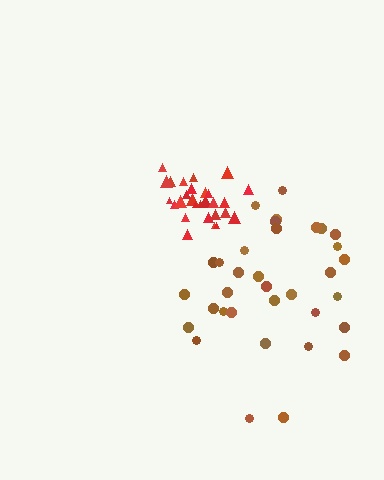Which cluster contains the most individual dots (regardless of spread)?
Brown (34).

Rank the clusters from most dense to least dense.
red, brown.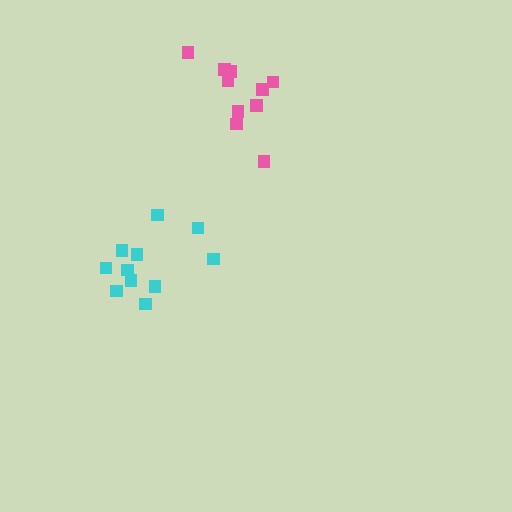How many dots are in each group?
Group 1: 10 dots, Group 2: 11 dots (21 total).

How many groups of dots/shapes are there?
There are 2 groups.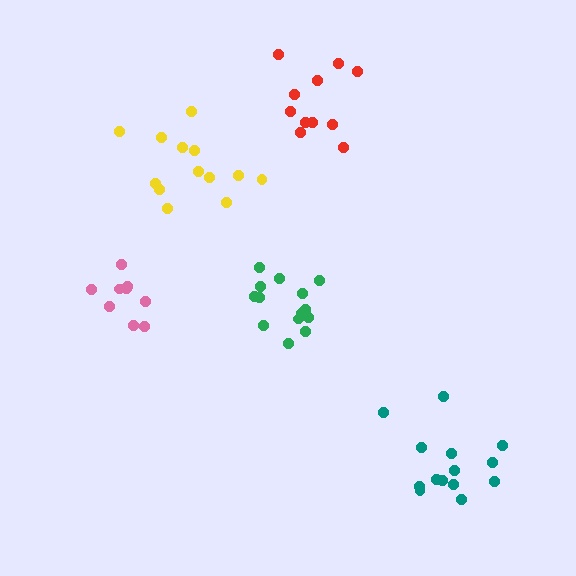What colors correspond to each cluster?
The clusters are colored: red, green, pink, yellow, teal.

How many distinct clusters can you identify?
There are 5 distinct clusters.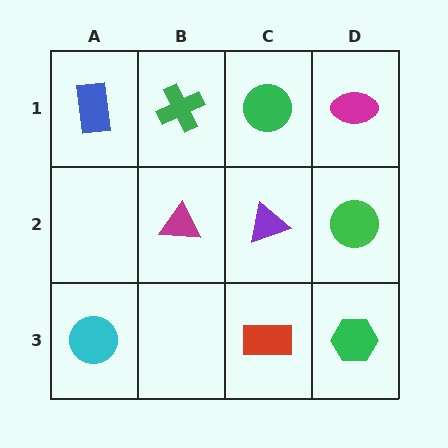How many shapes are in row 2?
3 shapes.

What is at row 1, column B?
A green cross.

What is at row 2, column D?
A green circle.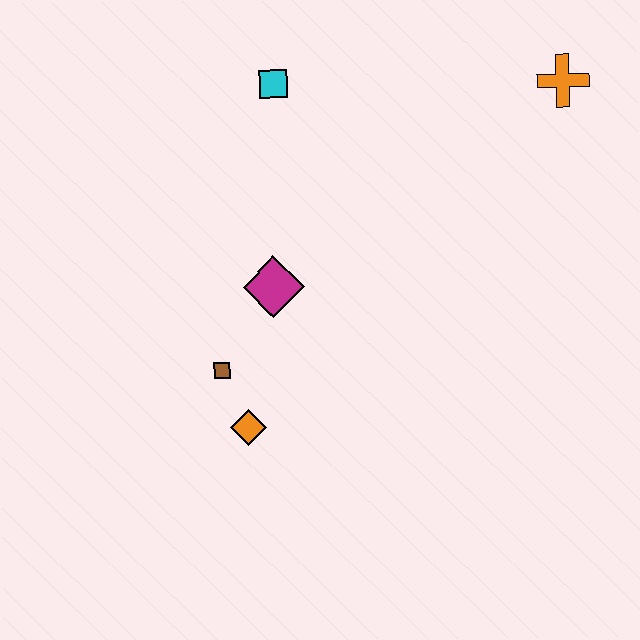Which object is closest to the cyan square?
The magenta diamond is closest to the cyan square.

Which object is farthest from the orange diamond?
The orange cross is farthest from the orange diamond.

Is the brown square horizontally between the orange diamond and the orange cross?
No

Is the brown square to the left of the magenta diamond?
Yes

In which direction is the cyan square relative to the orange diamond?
The cyan square is above the orange diamond.